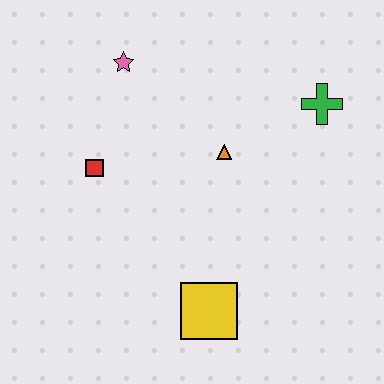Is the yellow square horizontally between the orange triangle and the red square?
Yes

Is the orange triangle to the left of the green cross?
Yes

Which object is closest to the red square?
The pink star is closest to the red square.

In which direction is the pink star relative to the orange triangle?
The pink star is to the left of the orange triangle.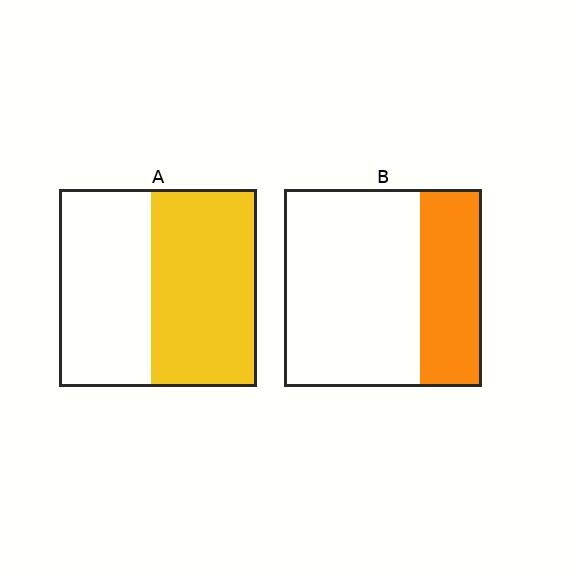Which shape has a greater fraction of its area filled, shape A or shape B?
Shape A.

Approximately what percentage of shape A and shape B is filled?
A is approximately 55% and B is approximately 30%.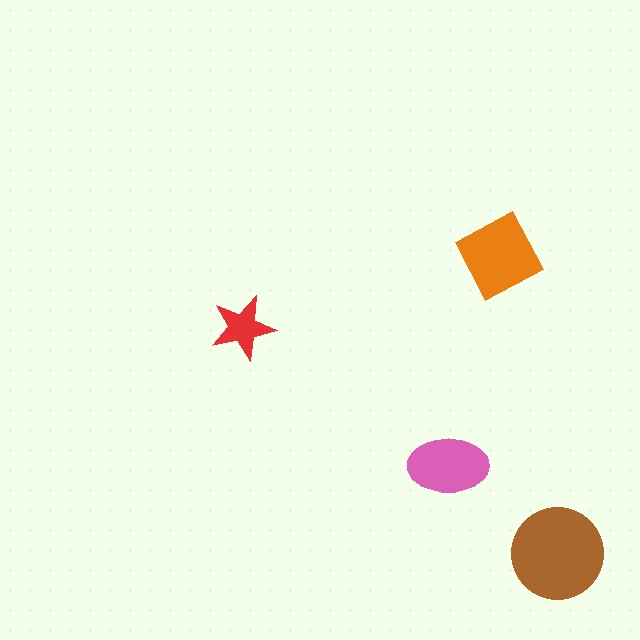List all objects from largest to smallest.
The brown circle, the orange diamond, the pink ellipse, the red star.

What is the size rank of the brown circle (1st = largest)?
1st.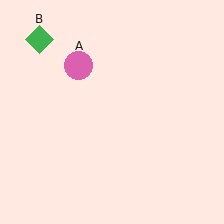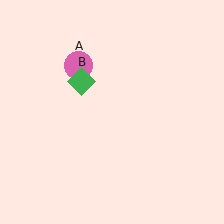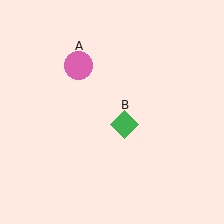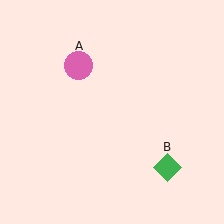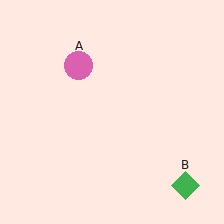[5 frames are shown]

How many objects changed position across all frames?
1 object changed position: green diamond (object B).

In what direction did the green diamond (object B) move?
The green diamond (object B) moved down and to the right.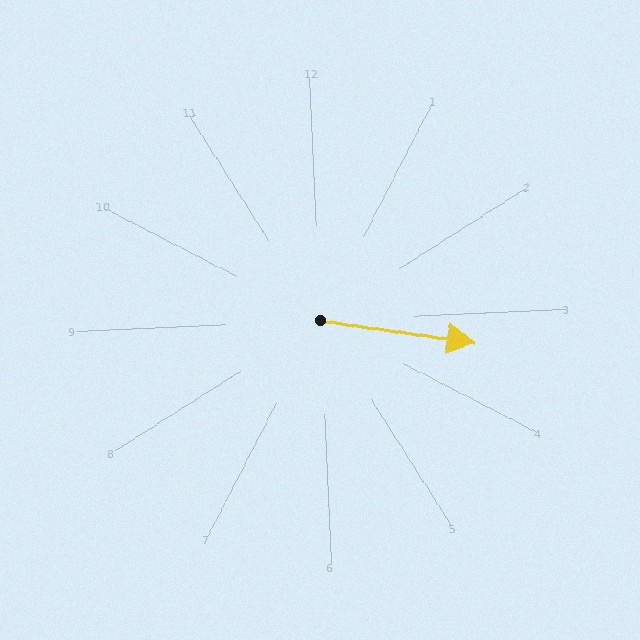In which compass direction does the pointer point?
East.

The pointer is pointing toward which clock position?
Roughly 3 o'clock.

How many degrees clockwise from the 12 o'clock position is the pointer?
Approximately 101 degrees.